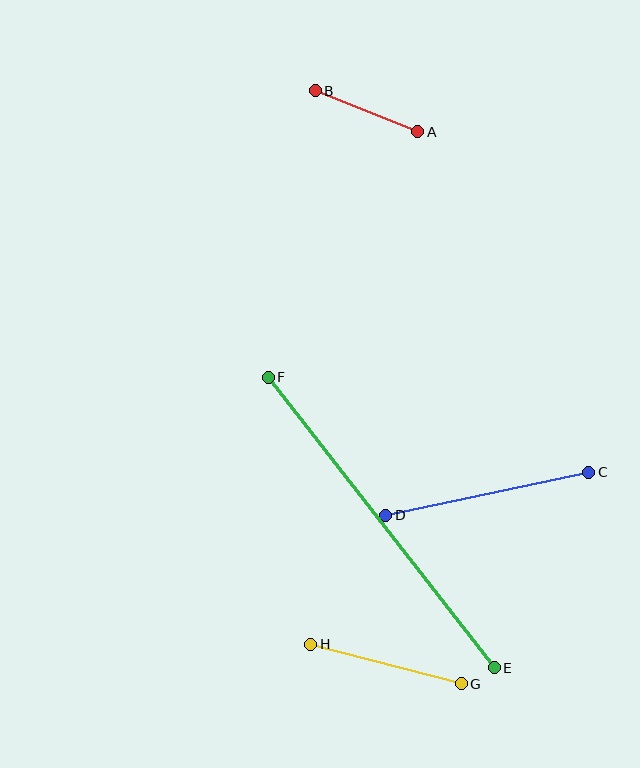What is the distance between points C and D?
The distance is approximately 207 pixels.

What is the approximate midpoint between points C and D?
The midpoint is at approximately (487, 494) pixels.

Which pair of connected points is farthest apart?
Points E and F are farthest apart.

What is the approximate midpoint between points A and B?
The midpoint is at approximately (367, 111) pixels.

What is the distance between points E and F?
The distance is approximately 368 pixels.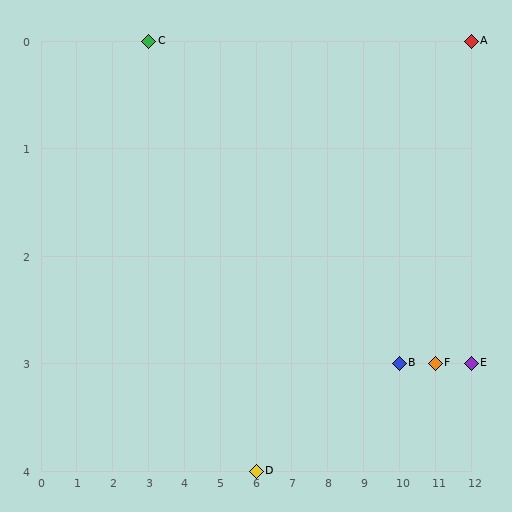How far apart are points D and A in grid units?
Points D and A are 6 columns and 4 rows apart (about 7.2 grid units diagonally).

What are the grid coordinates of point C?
Point C is at grid coordinates (3, 0).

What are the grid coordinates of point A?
Point A is at grid coordinates (12, 0).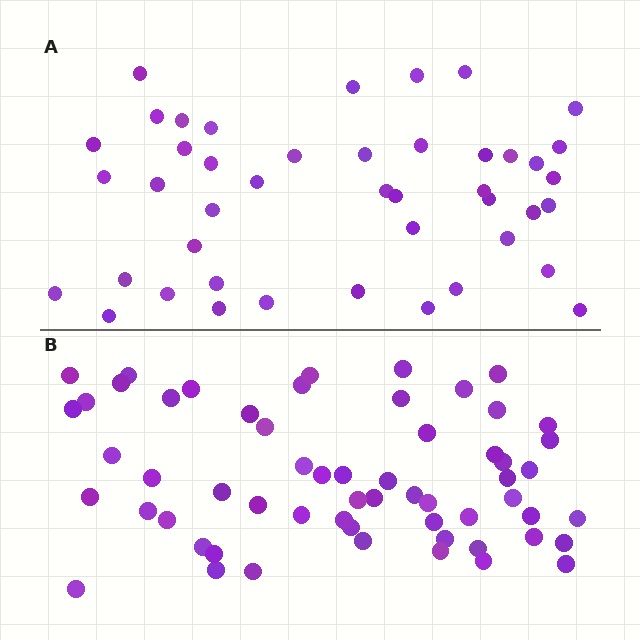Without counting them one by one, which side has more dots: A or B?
Region B (the bottom region) has more dots.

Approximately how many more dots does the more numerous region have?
Region B has approximately 15 more dots than region A.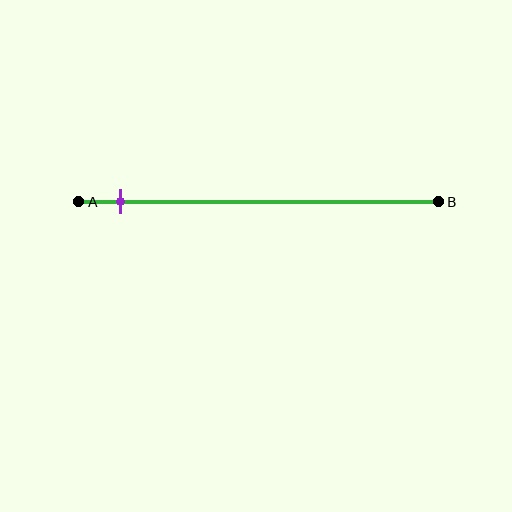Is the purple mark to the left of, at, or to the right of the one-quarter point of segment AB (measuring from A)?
The purple mark is to the left of the one-quarter point of segment AB.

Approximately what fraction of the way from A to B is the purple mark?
The purple mark is approximately 10% of the way from A to B.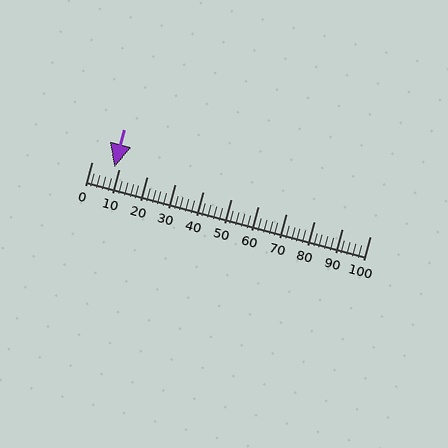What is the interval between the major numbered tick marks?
The major tick marks are spaced 10 units apart.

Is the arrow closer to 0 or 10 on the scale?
The arrow is closer to 10.